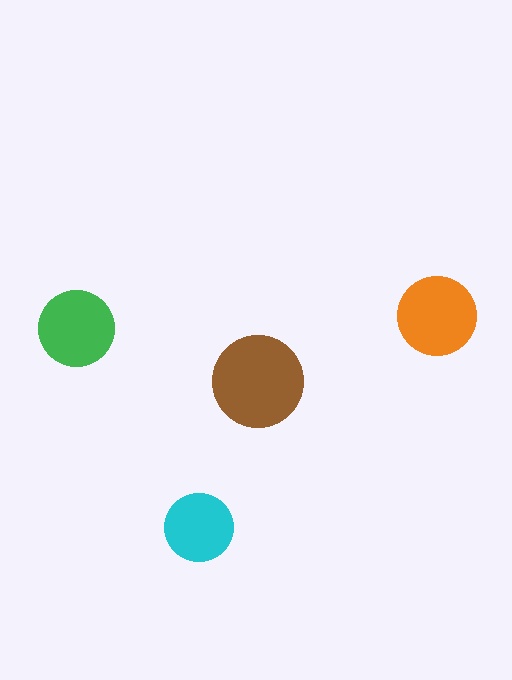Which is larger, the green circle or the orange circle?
The orange one.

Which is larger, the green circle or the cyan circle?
The green one.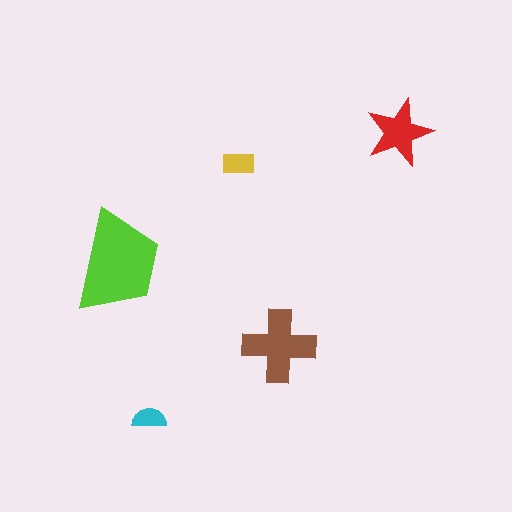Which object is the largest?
The lime trapezoid.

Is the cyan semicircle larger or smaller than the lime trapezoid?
Smaller.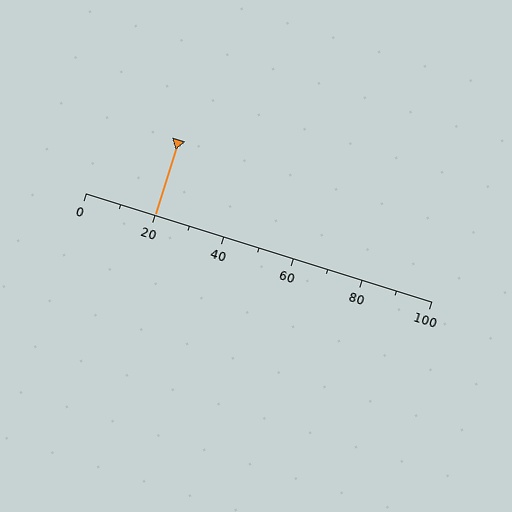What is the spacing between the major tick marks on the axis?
The major ticks are spaced 20 apart.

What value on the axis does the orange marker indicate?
The marker indicates approximately 20.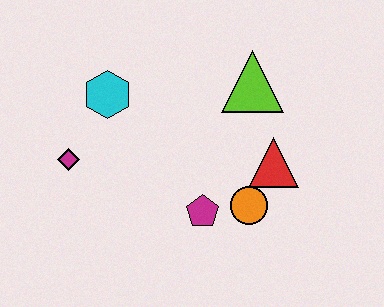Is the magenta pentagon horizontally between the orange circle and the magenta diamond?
Yes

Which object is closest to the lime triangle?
The red triangle is closest to the lime triangle.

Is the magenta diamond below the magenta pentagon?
No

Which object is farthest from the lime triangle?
The magenta diamond is farthest from the lime triangle.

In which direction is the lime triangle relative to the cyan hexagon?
The lime triangle is to the right of the cyan hexagon.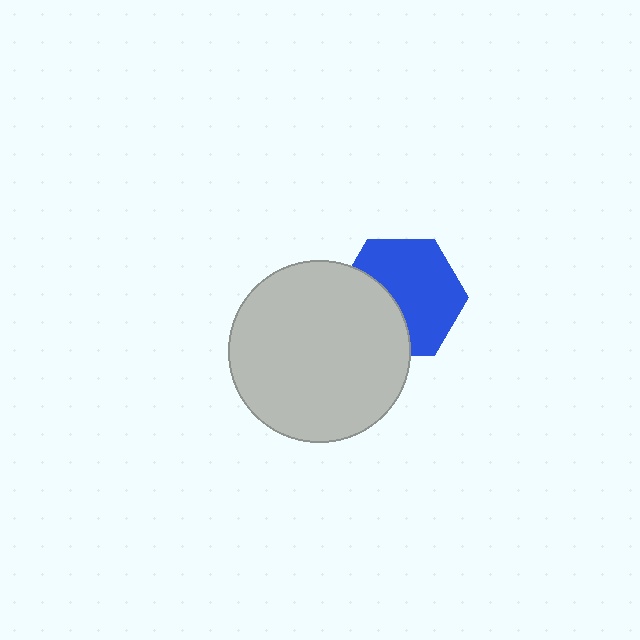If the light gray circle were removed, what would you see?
You would see the complete blue hexagon.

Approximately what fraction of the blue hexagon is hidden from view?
Roughly 37% of the blue hexagon is hidden behind the light gray circle.